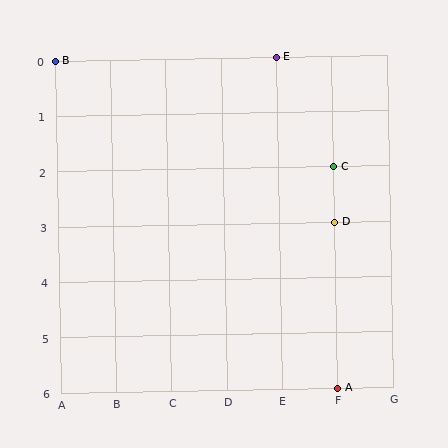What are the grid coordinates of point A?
Point A is at grid coordinates (F, 6).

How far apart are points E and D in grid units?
Points E and D are 1 column and 3 rows apart (about 3.2 grid units diagonally).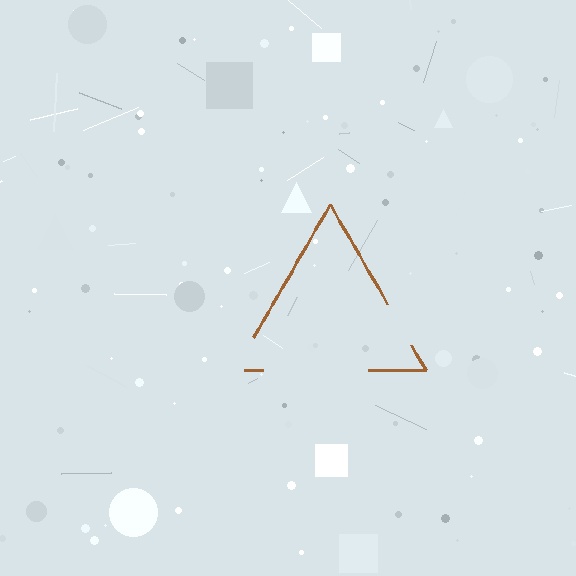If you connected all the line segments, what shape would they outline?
They would outline a triangle.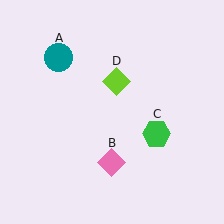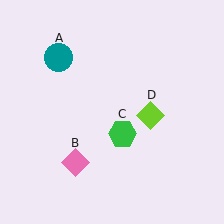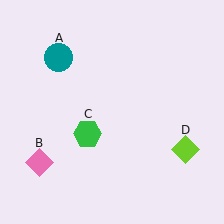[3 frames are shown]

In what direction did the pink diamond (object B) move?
The pink diamond (object B) moved left.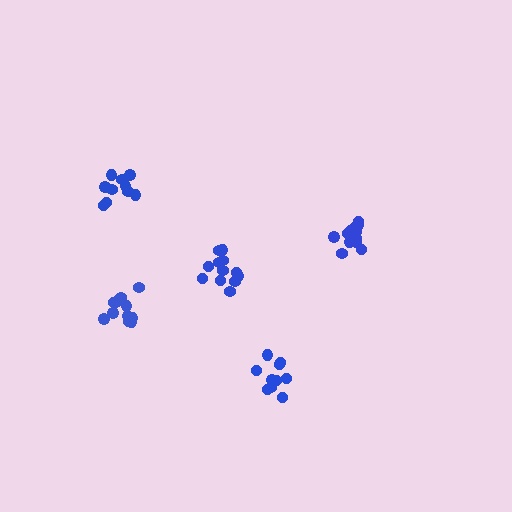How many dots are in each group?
Group 1: 11 dots, Group 2: 10 dots, Group 3: 10 dots, Group 4: 12 dots, Group 5: 13 dots (56 total).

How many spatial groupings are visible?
There are 5 spatial groupings.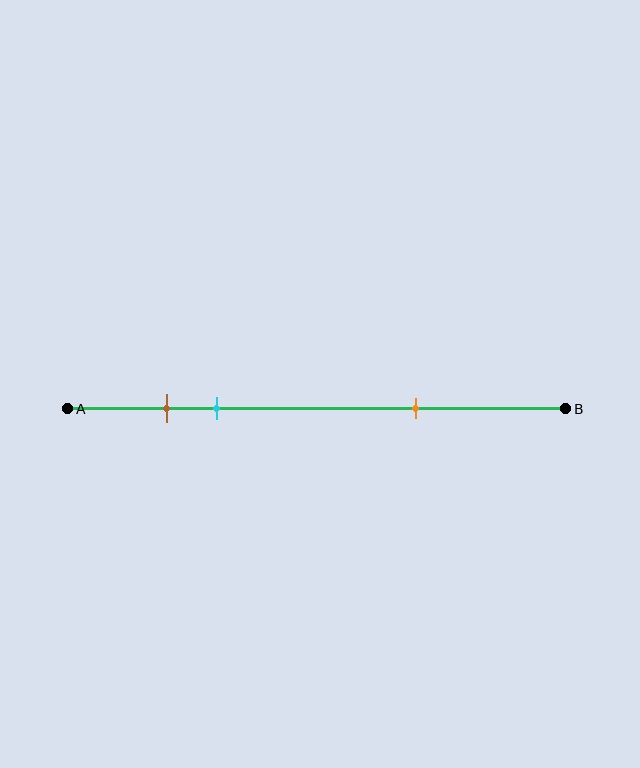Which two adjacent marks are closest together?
The brown and cyan marks are the closest adjacent pair.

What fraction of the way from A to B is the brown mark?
The brown mark is approximately 20% (0.2) of the way from A to B.